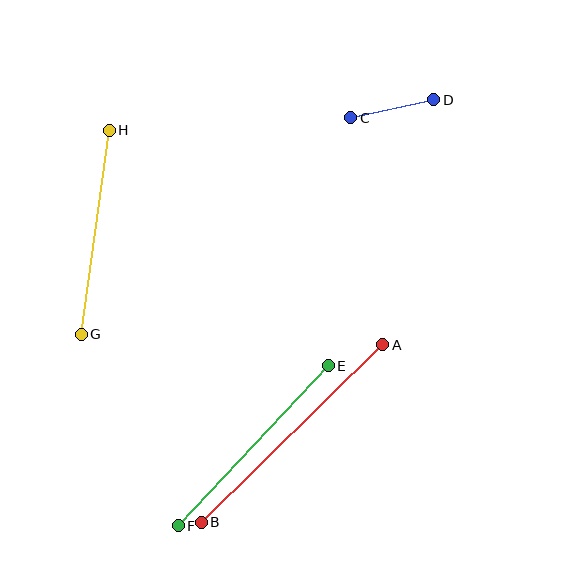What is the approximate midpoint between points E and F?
The midpoint is at approximately (253, 446) pixels.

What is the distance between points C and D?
The distance is approximately 85 pixels.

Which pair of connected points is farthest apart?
Points A and B are farthest apart.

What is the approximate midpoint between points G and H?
The midpoint is at approximately (95, 232) pixels.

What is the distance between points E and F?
The distance is approximately 219 pixels.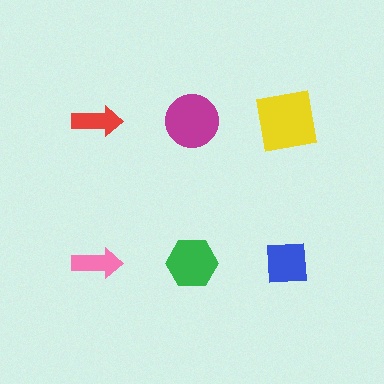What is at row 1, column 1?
A red arrow.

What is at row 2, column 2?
A green hexagon.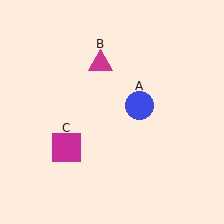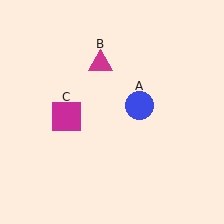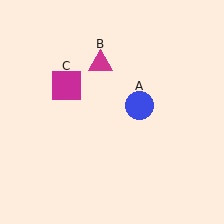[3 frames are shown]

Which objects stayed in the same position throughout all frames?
Blue circle (object A) and magenta triangle (object B) remained stationary.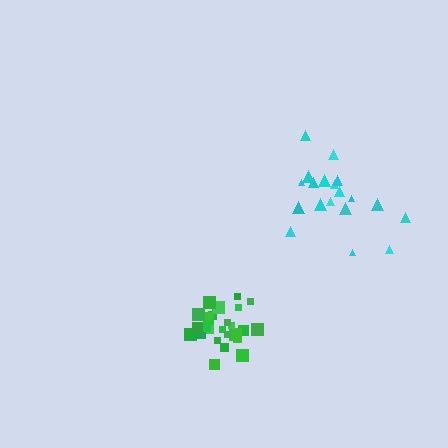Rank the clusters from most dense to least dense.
green, cyan.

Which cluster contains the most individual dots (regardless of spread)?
Green (26).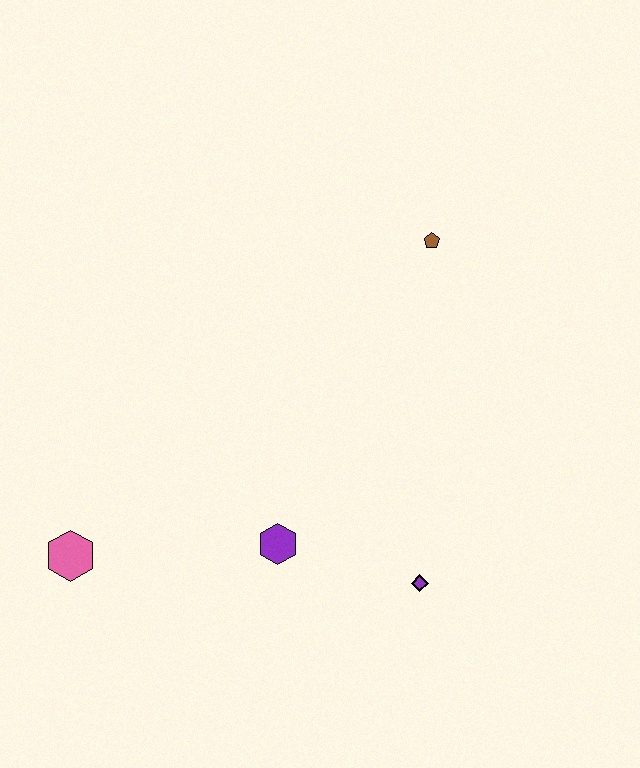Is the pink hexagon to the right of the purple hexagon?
No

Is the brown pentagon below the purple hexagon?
No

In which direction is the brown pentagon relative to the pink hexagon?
The brown pentagon is to the right of the pink hexagon.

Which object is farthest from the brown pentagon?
The pink hexagon is farthest from the brown pentagon.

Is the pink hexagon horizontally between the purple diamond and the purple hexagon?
No